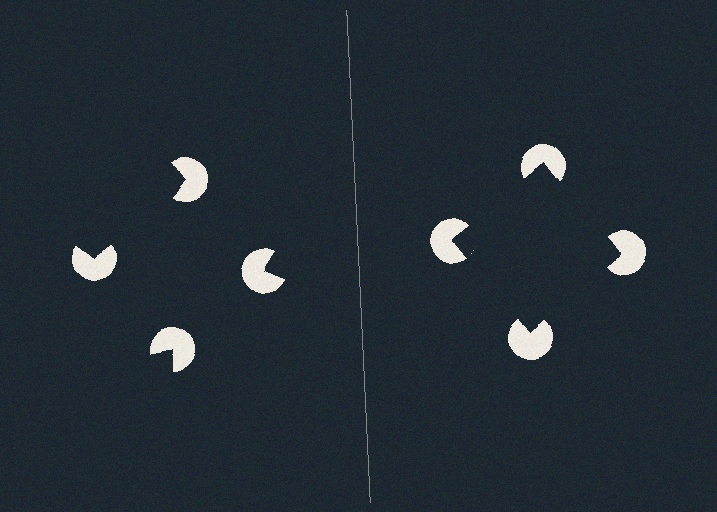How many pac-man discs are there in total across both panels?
8 — 4 on each side.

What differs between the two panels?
The pac-man discs are positioned identically on both sides; only the wedge orientations differ. On the right they align to a square; on the left they are misaligned.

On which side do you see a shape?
An illusory square appears on the right side. On the left side the wedge cuts are rotated, so no coherent shape forms.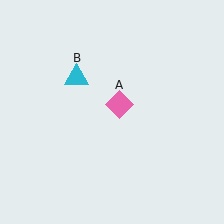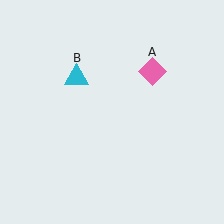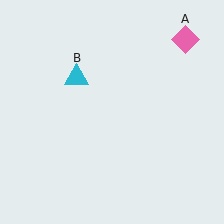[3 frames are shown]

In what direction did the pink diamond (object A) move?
The pink diamond (object A) moved up and to the right.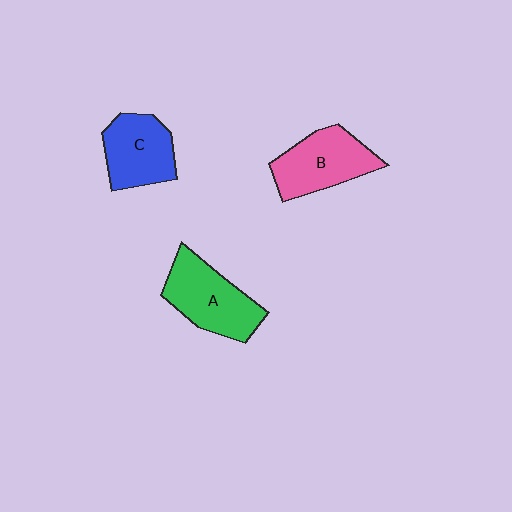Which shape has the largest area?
Shape A (green).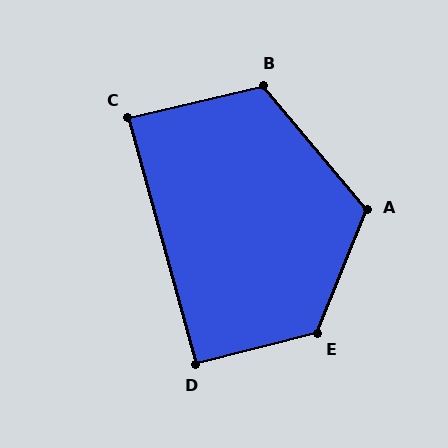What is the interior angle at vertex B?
Approximately 117 degrees (obtuse).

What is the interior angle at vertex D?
Approximately 91 degrees (approximately right).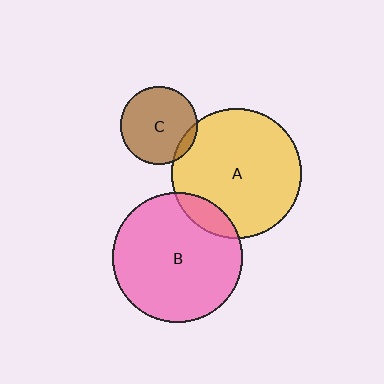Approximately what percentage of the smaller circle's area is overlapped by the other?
Approximately 10%.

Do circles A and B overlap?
Yes.